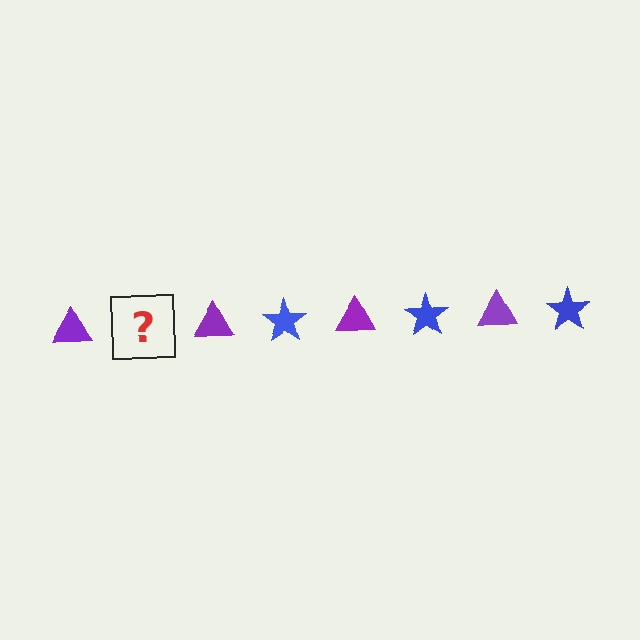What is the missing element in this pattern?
The missing element is a blue star.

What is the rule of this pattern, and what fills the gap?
The rule is that the pattern alternates between purple triangle and blue star. The gap should be filled with a blue star.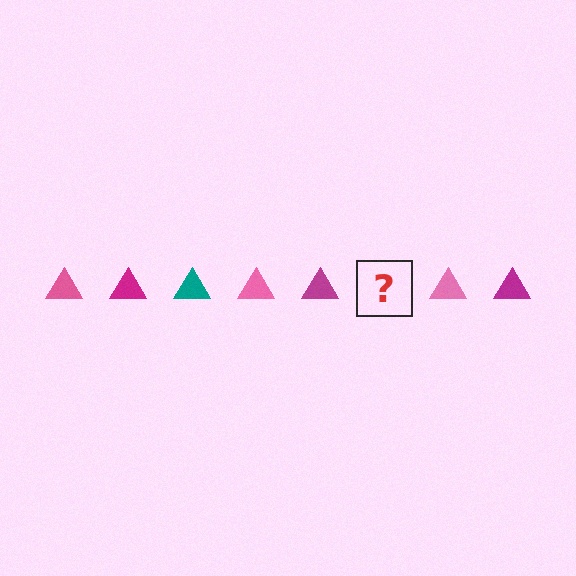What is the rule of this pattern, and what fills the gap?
The rule is that the pattern cycles through pink, magenta, teal triangles. The gap should be filled with a teal triangle.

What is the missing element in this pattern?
The missing element is a teal triangle.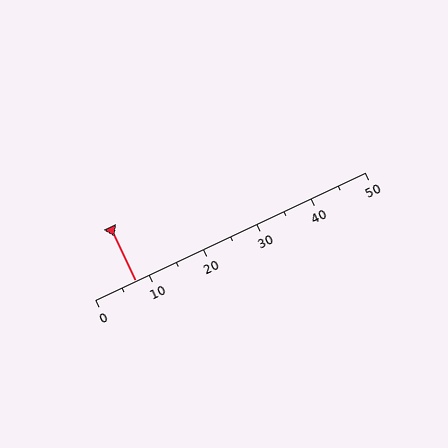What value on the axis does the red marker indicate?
The marker indicates approximately 7.5.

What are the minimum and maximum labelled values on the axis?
The axis runs from 0 to 50.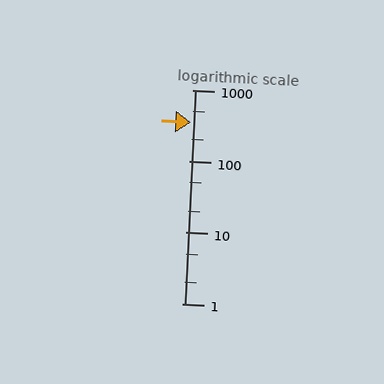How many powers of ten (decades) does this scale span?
The scale spans 3 decades, from 1 to 1000.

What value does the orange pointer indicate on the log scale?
The pointer indicates approximately 350.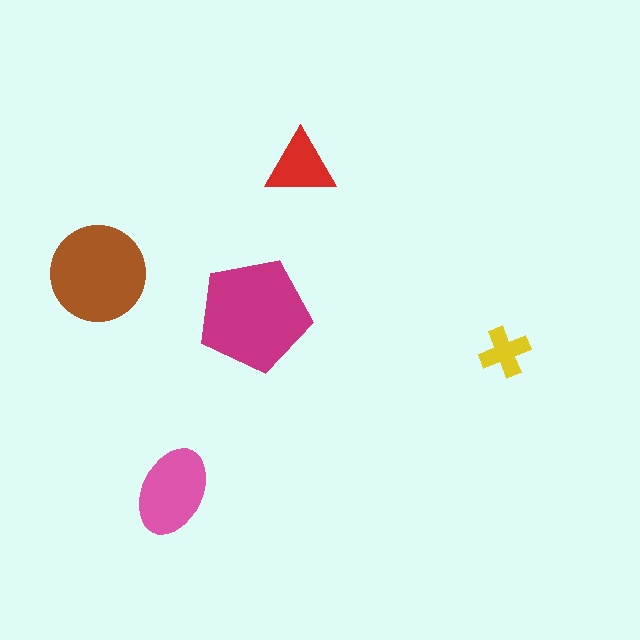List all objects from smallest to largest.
The yellow cross, the red triangle, the pink ellipse, the brown circle, the magenta pentagon.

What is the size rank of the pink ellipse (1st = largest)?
3rd.